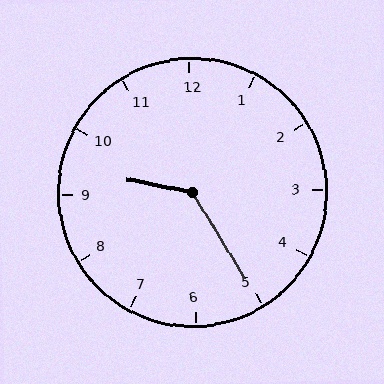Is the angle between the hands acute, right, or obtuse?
It is obtuse.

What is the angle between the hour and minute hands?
Approximately 132 degrees.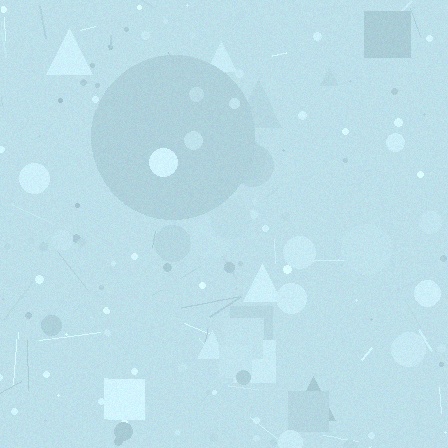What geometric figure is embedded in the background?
A circle is embedded in the background.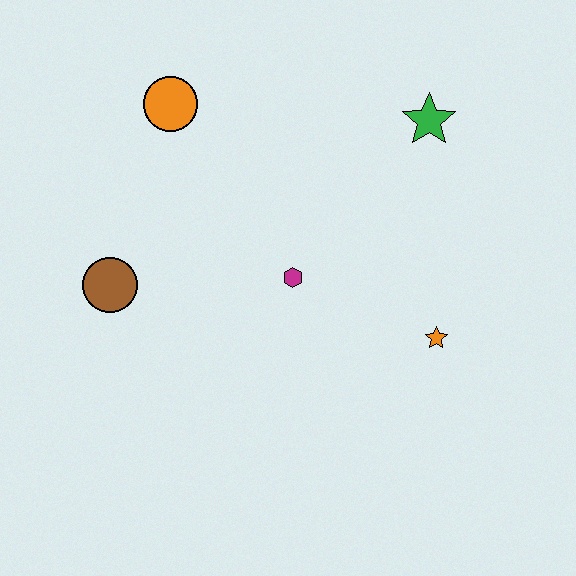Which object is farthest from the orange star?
The orange circle is farthest from the orange star.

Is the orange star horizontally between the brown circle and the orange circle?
No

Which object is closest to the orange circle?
The brown circle is closest to the orange circle.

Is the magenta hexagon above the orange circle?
No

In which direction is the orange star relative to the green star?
The orange star is below the green star.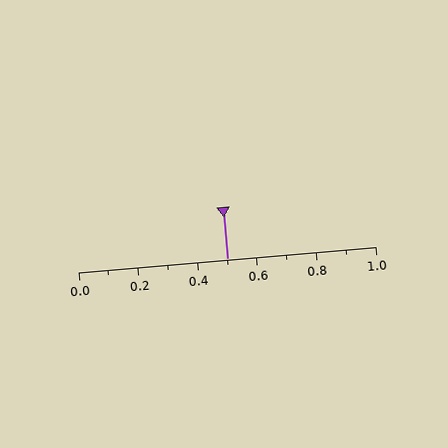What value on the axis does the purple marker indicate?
The marker indicates approximately 0.5.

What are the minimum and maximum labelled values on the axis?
The axis runs from 0.0 to 1.0.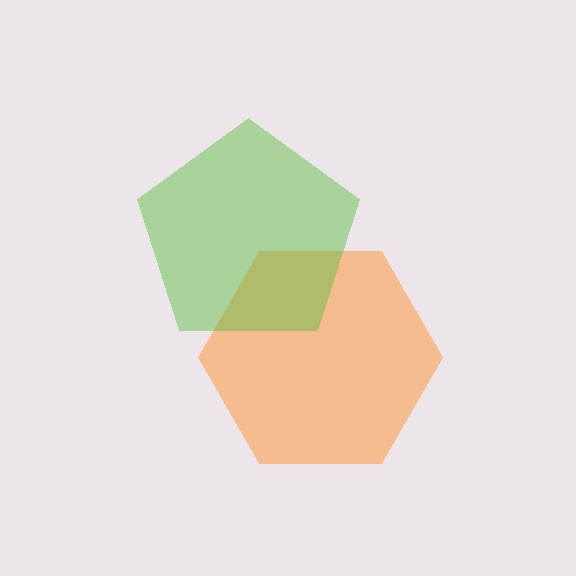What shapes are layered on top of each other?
The layered shapes are: an orange hexagon, a lime pentagon.